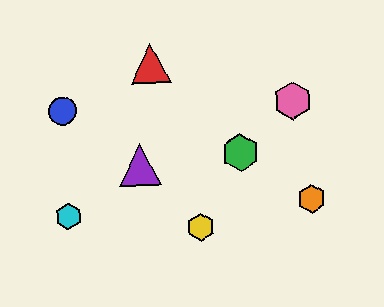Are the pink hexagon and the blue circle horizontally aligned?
Yes, both are at y≈101.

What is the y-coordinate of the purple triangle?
The purple triangle is at y≈164.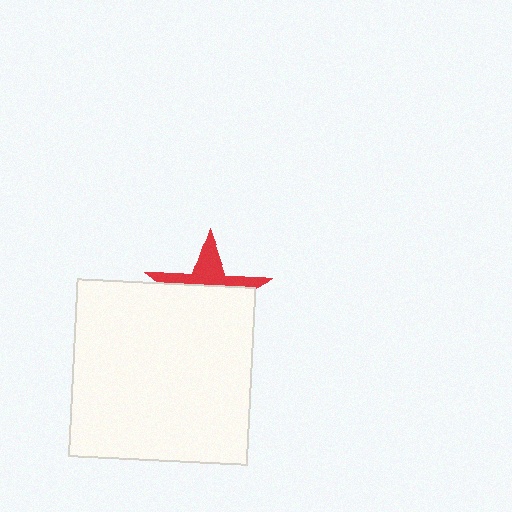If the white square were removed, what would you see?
You would see the complete red star.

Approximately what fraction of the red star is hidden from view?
Roughly 63% of the red star is hidden behind the white square.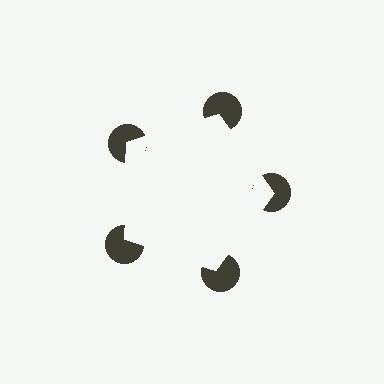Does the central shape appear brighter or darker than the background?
It typically appears slightly brighter than the background, even though no actual brightness change is drawn.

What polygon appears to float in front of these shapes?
An illusory pentagon — its edges are inferred from the aligned wedge cuts in the pac-man discs, not physically drawn.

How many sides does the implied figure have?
5 sides.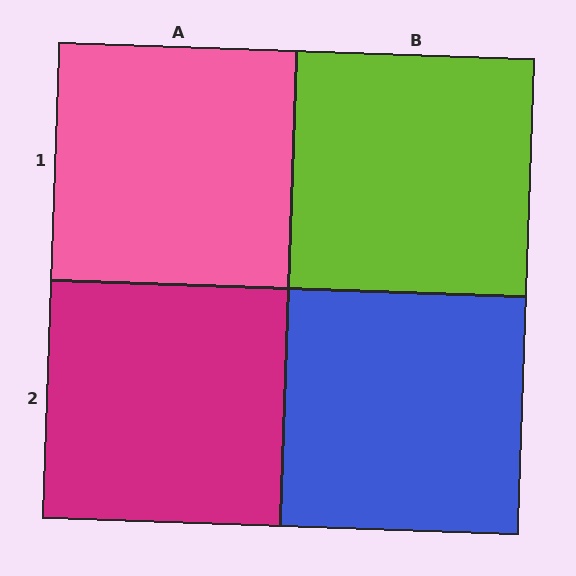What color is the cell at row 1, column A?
Pink.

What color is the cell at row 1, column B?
Lime.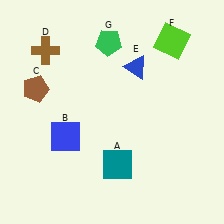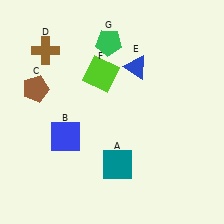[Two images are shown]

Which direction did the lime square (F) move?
The lime square (F) moved left.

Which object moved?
The lime square (F) moved left.